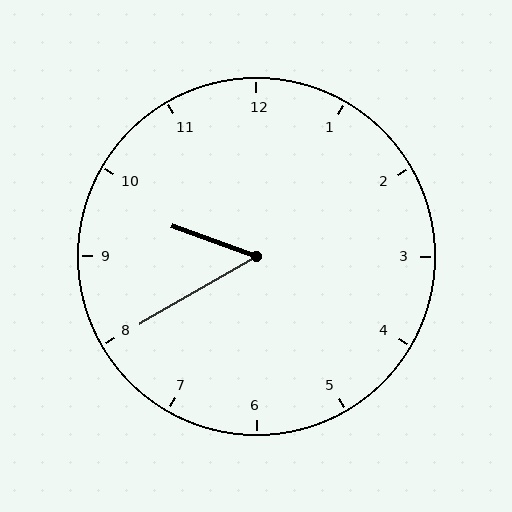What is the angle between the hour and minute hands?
Approximately 50 degrees.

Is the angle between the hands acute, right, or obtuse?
It is acute.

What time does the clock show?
9:40.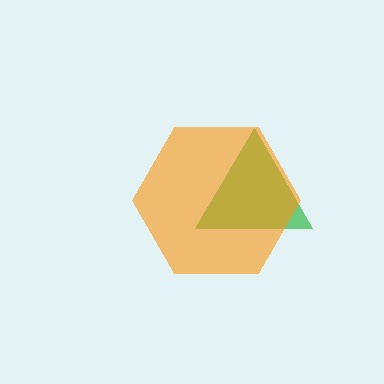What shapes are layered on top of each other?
The layered shapes are: a green triangle, an orange hexagon.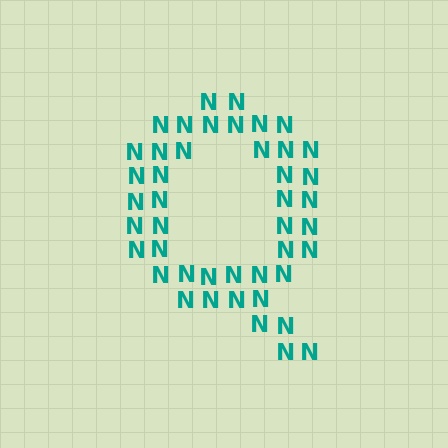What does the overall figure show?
The overall figure shows the letter Q.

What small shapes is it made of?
It is made of small letter N's.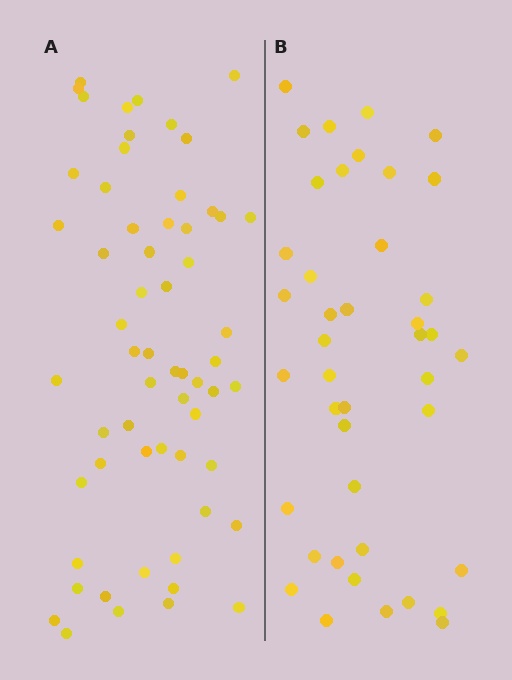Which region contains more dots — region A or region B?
Region A (the left region) has more dots.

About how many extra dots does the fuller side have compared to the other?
Region A has approximately 20 more dots than region B.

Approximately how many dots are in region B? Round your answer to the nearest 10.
About 40 dots. (The exact count is 42, which rounds to 40.)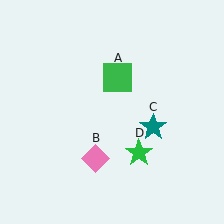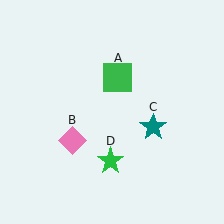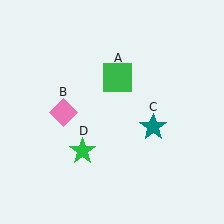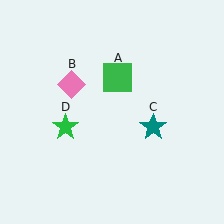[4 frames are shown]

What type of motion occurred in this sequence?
The pink diamond (object B), green star (object D) rotated clockwise around the center of the scene.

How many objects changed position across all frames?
2 objects changed position: pink diamond (object B), green star (object D).